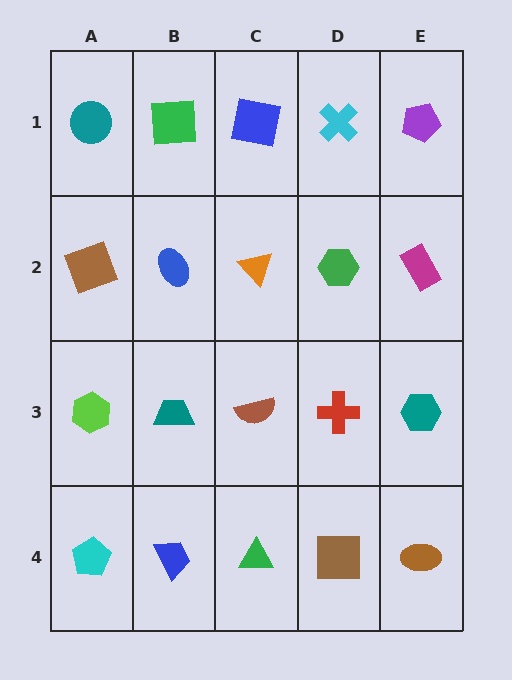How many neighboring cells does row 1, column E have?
2.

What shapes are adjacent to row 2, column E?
A purple pentagon (row 1, column E), a teal hexagon (row 3, column E), a green hexagon (row 2, column D).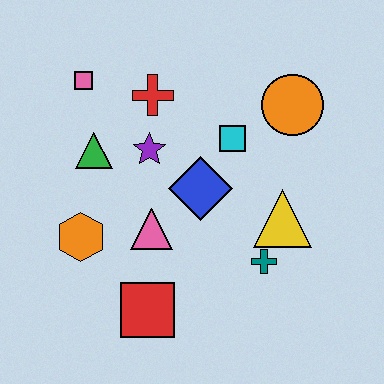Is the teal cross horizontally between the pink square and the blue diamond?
No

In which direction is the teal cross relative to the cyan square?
The teal cross is below the cyan square.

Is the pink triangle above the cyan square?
No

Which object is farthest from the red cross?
The red square is farthest from the red cross.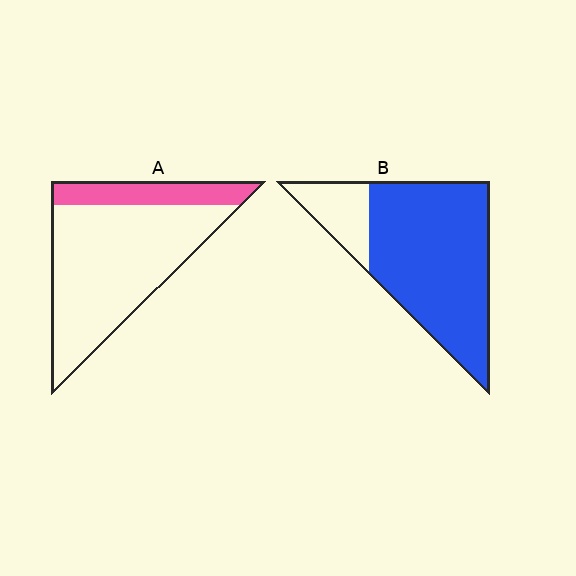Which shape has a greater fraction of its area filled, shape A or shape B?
Shape B.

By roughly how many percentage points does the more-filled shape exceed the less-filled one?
By roughly 60 percentage points (B over A).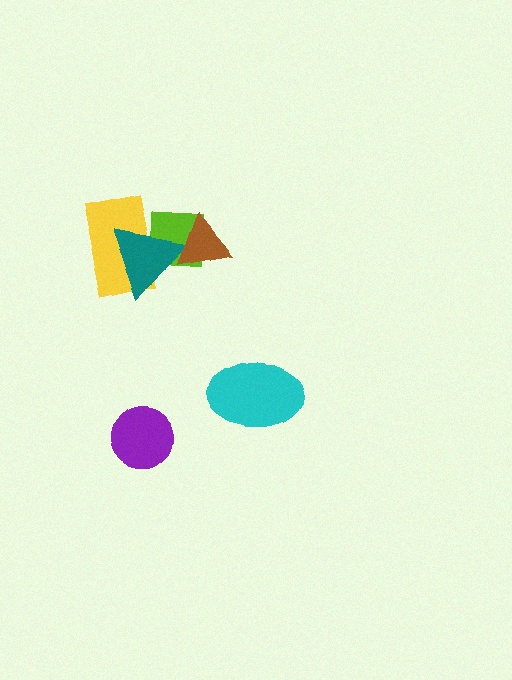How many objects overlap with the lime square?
3 objects overlap with the lime square.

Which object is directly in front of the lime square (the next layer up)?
The yellow rectangle is directly in front of the lime square.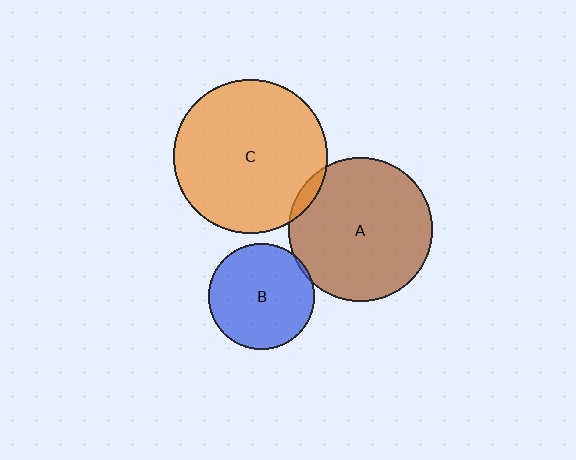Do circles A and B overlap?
Yes.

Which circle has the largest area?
Circle C (orange).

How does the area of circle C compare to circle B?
Approximately 2.1 times.